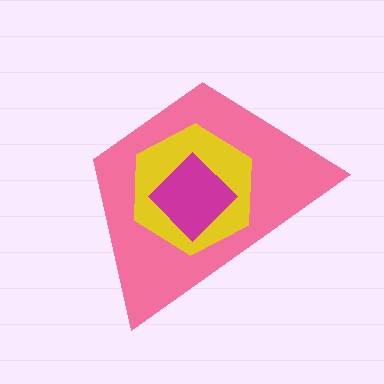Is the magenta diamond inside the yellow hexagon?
Yes.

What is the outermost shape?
The pink trapezoid.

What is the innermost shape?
The magenta diamond.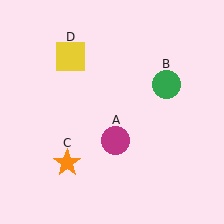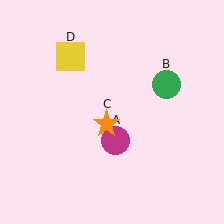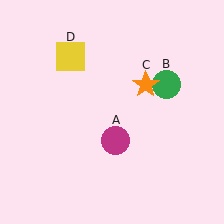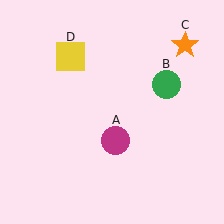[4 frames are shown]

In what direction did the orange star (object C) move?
The orange star (object C) moved up and to the right.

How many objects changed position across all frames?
1 object changed position: orange star (object C).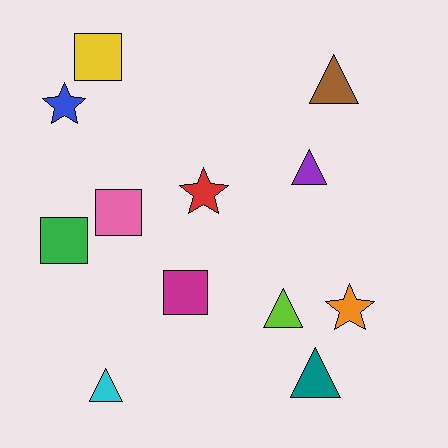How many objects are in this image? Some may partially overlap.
There are 12 objects.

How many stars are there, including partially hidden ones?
There are 3 stars.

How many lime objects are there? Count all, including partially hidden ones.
There is 1 lime object.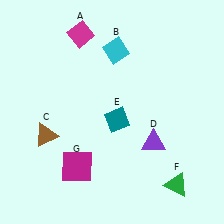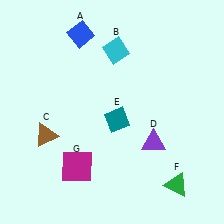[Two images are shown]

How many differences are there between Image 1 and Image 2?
There is 1 difference between the two images.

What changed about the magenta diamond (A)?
In Image 1, A is magenta. In Image 2, it changed to blue.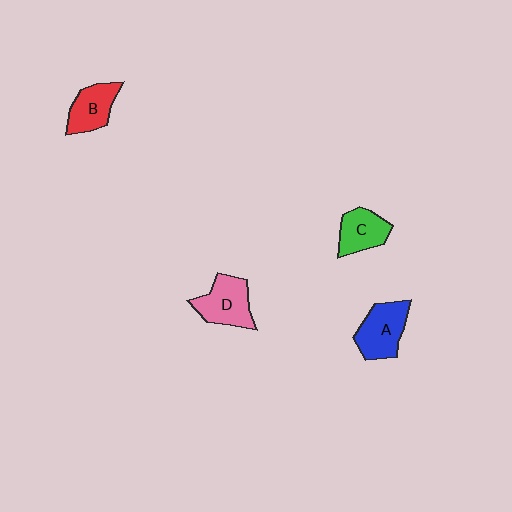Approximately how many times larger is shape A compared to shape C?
Approximately 1.3 times.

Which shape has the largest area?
Shape A (blue).